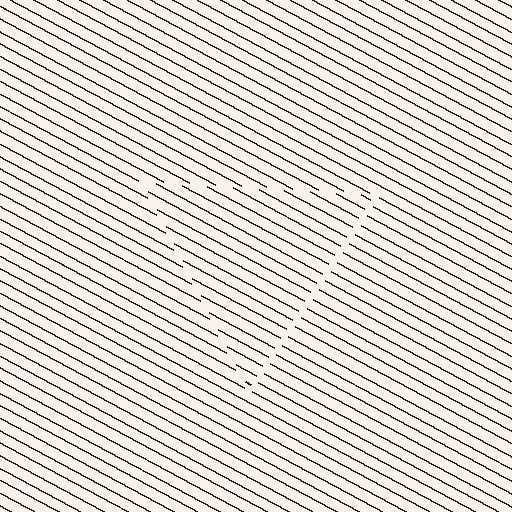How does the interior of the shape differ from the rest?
The interior of the shape contains the same grating, shifted by half a period — the contour is defined by the phase discontinuity where line-ends from the inner and outer gratings abut.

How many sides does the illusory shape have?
3 sides — the line-ends trace a triangle.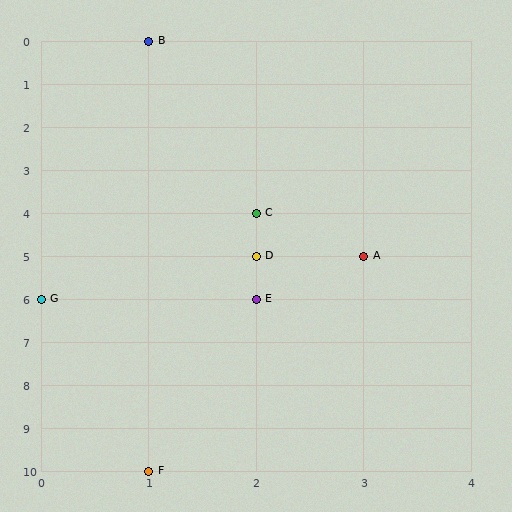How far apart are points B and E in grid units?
Points B and E are 1 column and 6 rows apart (about 6.1 grid units diagonally).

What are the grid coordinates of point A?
Point A is at grid coordinates (3, 5).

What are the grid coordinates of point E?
Point E is at grid coordinates (2, 6).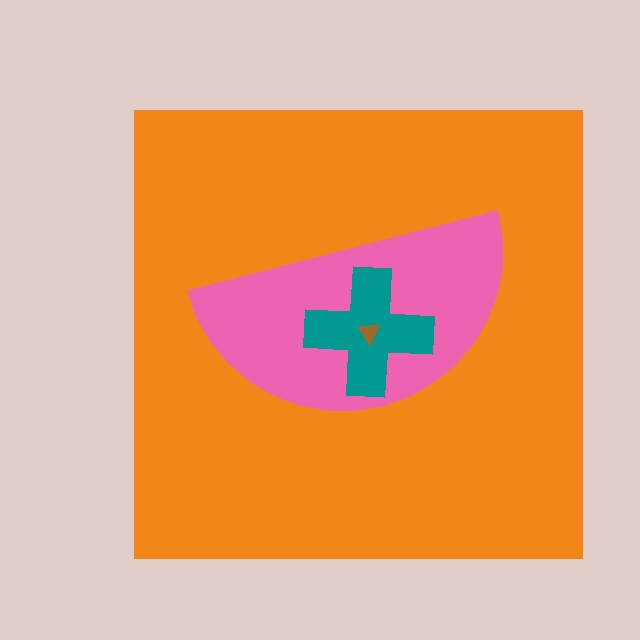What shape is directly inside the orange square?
The pink semicircle.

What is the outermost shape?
The orange square.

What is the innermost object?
The brown triangle.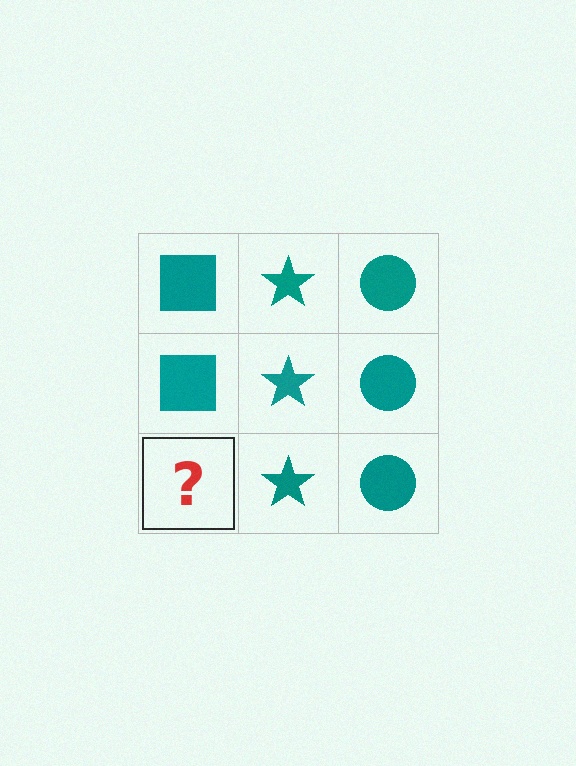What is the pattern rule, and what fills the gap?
The rule is that each column has a consistent shape. The gap should be filled with a teal square.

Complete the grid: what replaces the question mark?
The question mark should be replaced with a teal square.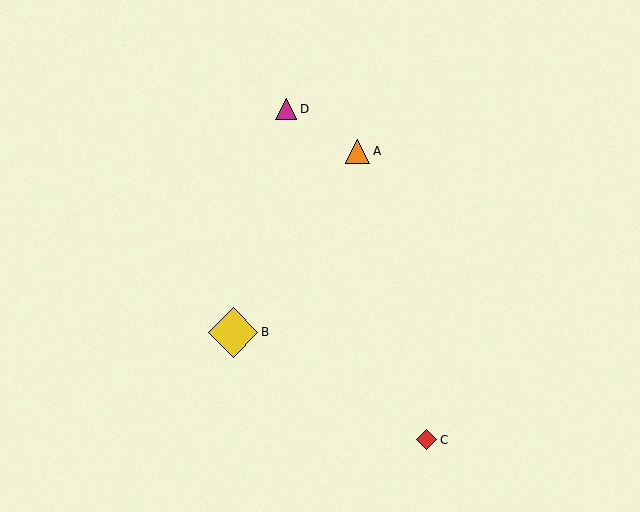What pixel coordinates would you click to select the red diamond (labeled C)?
Click at (426, 440) to select the red diamond C.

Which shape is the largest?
The yellow diamond (labeled B) is the largest.